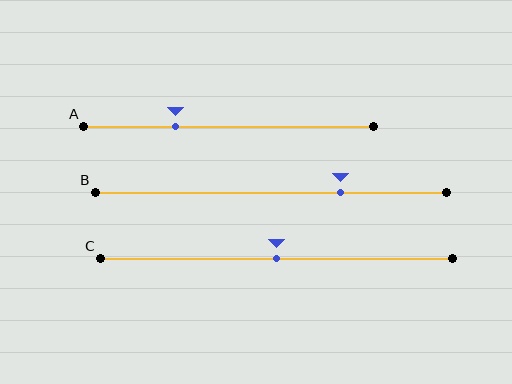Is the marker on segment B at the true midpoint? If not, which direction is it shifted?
No, the marker on segment B is shifted to the right by about 20% of the segment length.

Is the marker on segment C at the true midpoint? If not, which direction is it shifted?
Yes, the marker on segment C is at the true midpoint.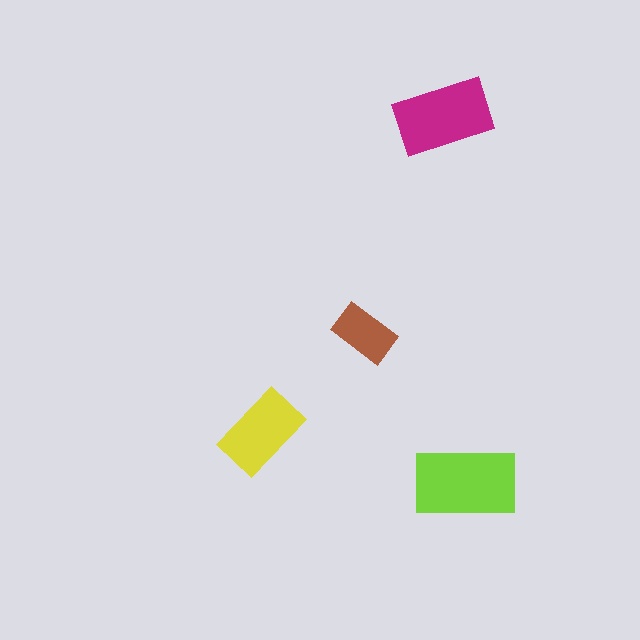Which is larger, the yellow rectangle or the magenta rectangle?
The magenta one.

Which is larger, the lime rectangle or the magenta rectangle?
The lime one.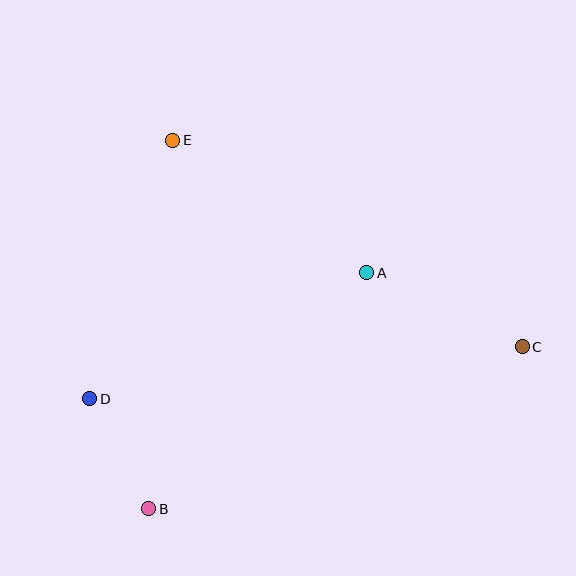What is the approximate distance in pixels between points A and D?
The distance between A and D is approximately 304 pixels.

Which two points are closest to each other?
Points B and D are closest to each other.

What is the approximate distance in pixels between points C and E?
The distance between C and E is approximately 406 pixels.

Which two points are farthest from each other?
Points C and D are farthest from each other.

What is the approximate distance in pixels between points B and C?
The distance between B and C is approximately 408 pixels.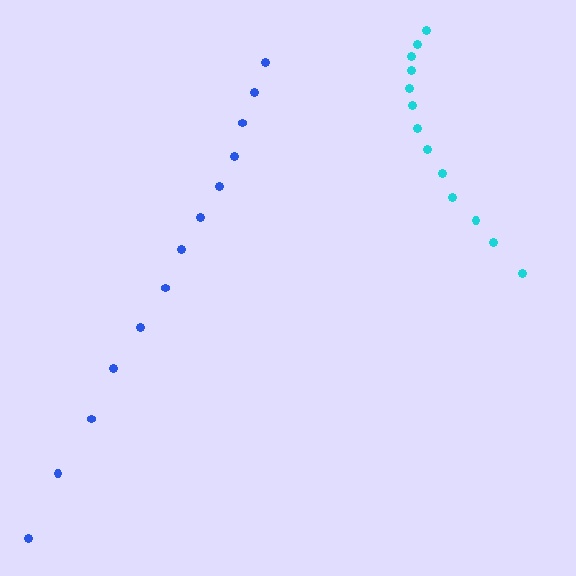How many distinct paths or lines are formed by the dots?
There are 2 distinct paths.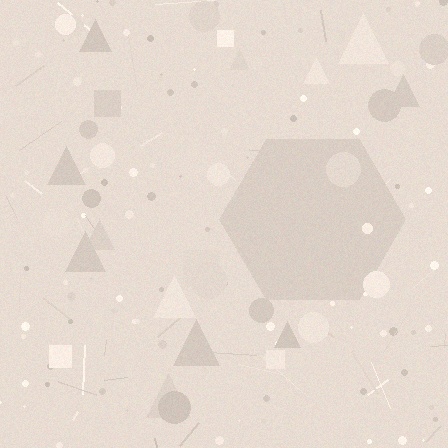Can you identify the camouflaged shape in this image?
The camouflaged shape is a hexagon.